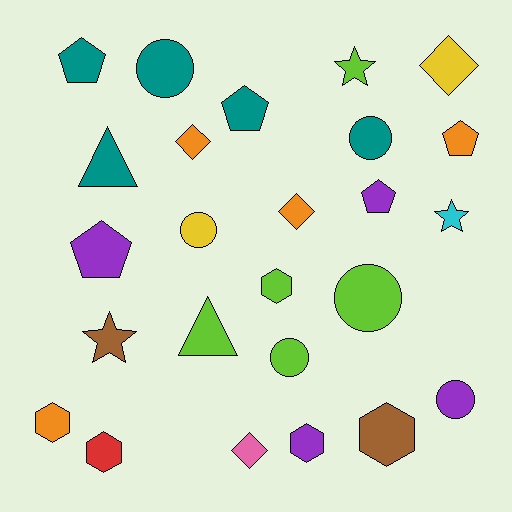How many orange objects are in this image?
There are 4 orange objects.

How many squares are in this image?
There are no squares.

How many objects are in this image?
There are 25 objects.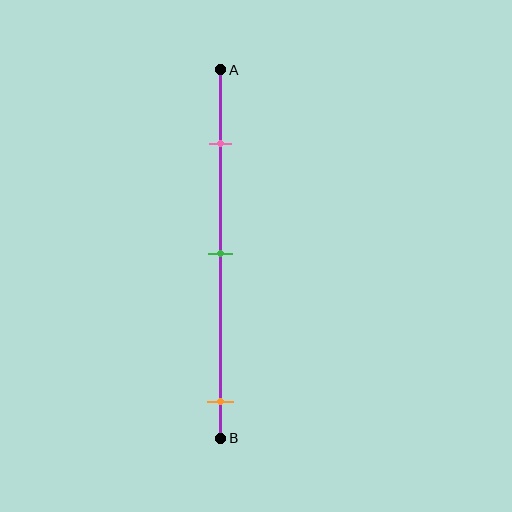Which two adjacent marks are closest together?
The pink and green marks are the closest adjacent pair.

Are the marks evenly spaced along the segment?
No, the marks are not evenly spaced.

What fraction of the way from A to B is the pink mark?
The pink mark is approximately 20% (0.2) of the way from A to B.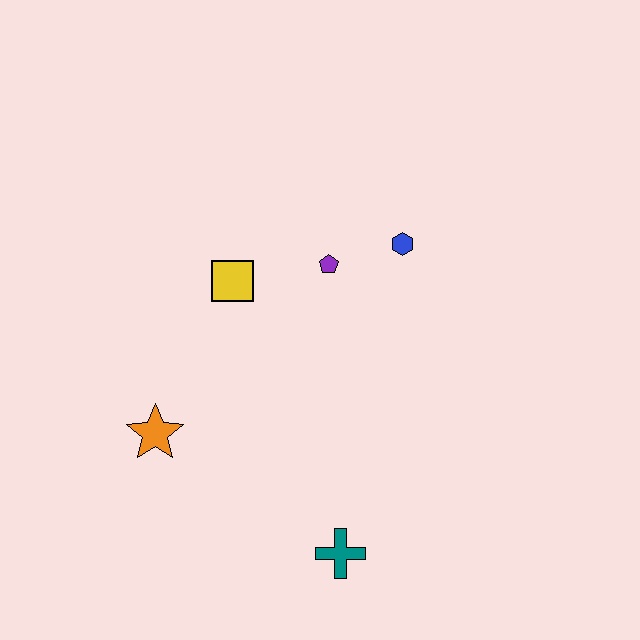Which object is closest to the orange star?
The yellow square is closest to the orange star.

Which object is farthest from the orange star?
The blue hexagon is farthest from the orange star.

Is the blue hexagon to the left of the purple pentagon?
No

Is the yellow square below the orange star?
No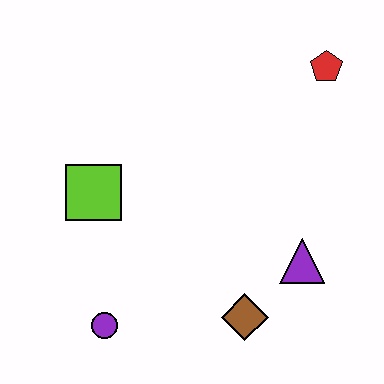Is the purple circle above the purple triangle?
No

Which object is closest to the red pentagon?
The purple triangle is closest to the red pentagon.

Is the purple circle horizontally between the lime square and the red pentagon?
Yes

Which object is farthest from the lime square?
The red pentagon is farthest from the lime square.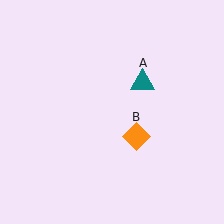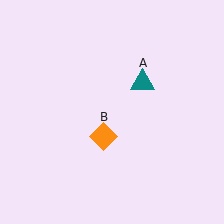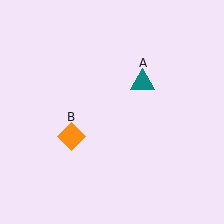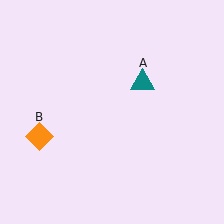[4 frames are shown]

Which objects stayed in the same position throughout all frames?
Teal triangle (object A) remained stationary.